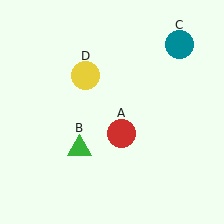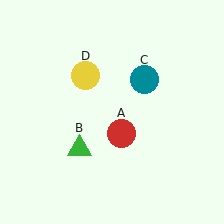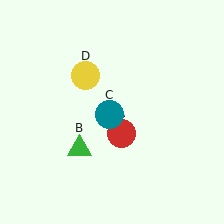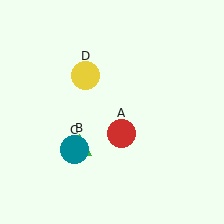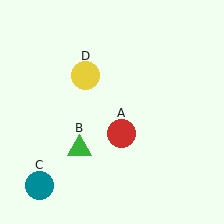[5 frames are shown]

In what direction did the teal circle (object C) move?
The teal circle (object C) moved down and to the left.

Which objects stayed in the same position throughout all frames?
Red circle (object A) and green triangle (object B) and yellow circle (object D) remained stationary.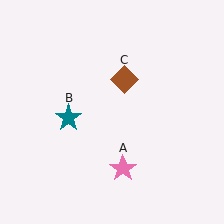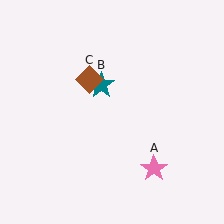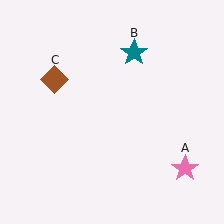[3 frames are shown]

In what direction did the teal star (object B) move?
The teal star (object B) moved up and to the right.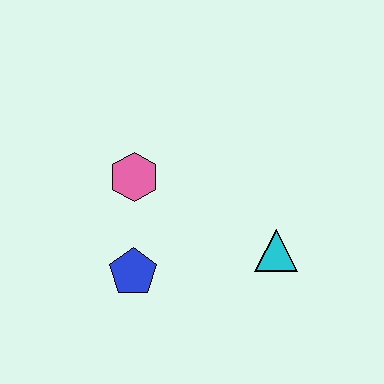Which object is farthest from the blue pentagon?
The cyan triangle is farthest from the blue pentagon.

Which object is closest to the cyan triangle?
The blue pentagon is closest to the cyan triangle.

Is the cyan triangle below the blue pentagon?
No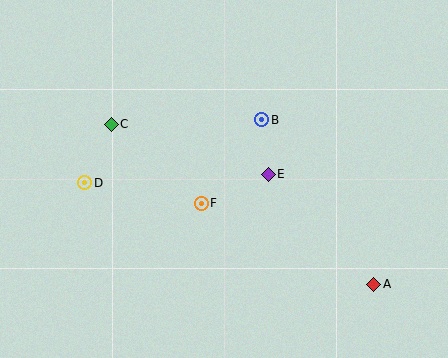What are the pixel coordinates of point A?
Point A is at (373, 284).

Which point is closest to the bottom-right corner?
Point A is closest to the bottom-right corner.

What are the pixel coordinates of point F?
Point F is at (201, 203).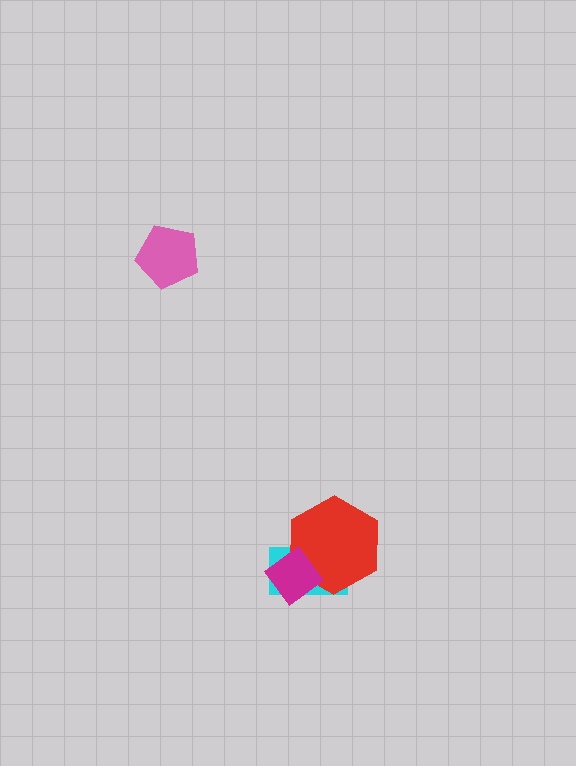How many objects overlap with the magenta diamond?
2 objects overlap with the magenta diamond.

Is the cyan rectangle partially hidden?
Yes, it is partially covered by another shape.